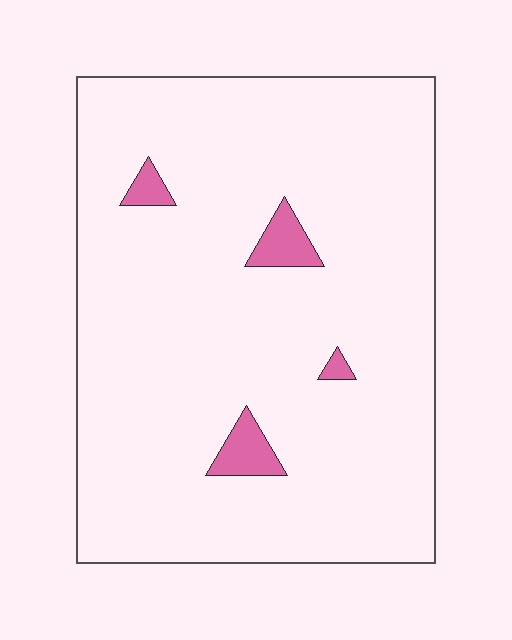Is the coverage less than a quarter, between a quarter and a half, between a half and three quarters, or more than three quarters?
Less than a quarter.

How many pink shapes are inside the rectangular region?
4.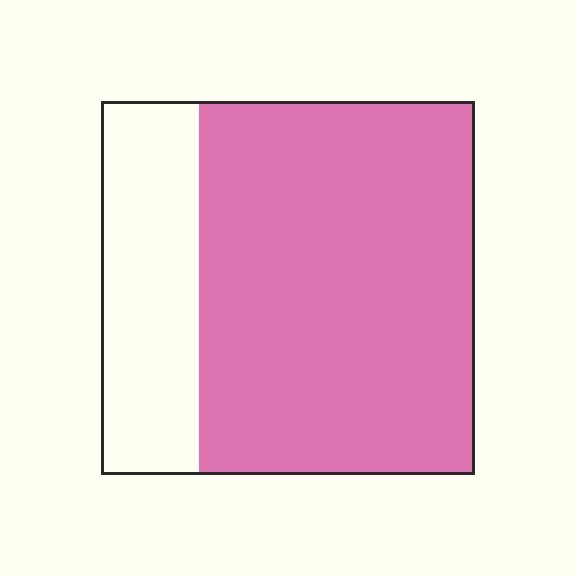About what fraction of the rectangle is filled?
About three quarters (3/4).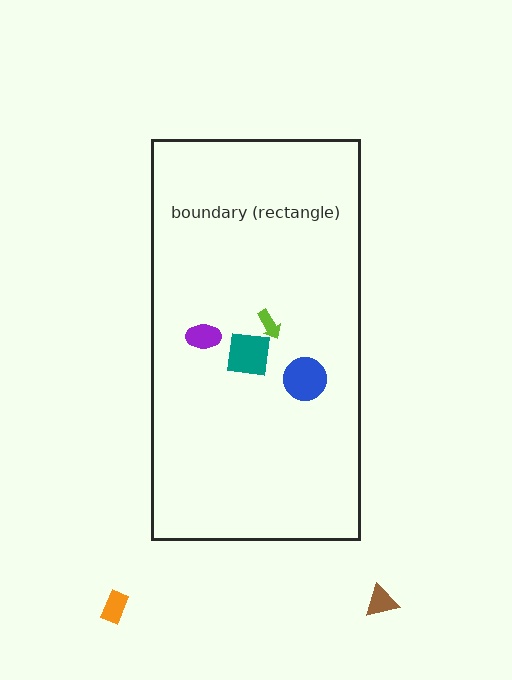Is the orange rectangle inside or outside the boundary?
Outside.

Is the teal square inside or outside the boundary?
Inside.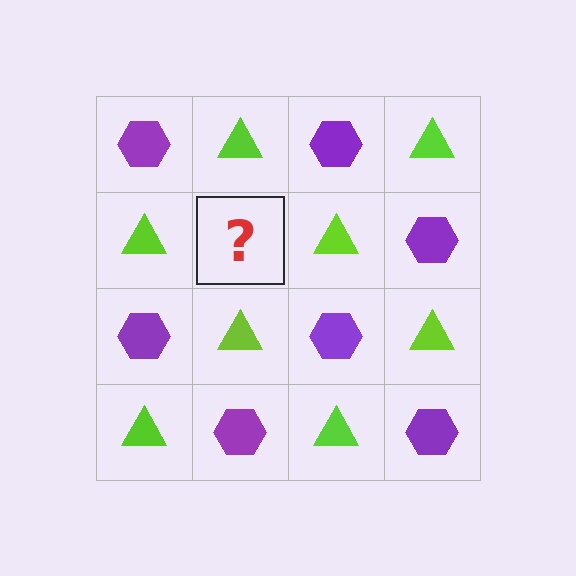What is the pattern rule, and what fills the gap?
The rule is that it alternates purple hexagon and lime triangle in a checkerboard pattern. The gap should be filled with a purple hexagon.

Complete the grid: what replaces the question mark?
The question mark should be replaced with a purple hexagon.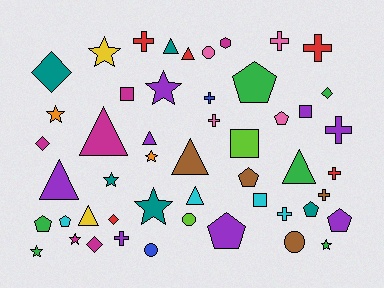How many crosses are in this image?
There are 10 crosses.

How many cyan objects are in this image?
There are 4 cyan objects.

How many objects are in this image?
There are 50 objects.